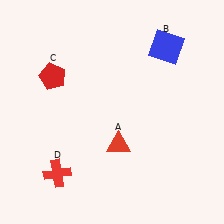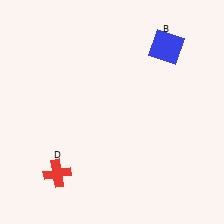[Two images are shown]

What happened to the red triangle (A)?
The red triangle (A) was removed in Image 2. It was in the bottom-right area of Image 1.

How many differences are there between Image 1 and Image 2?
There are 2 differences between the two images.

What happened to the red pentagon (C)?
The red pentagon (C) was removed in Image 2. It was in the top-left area of Image 1.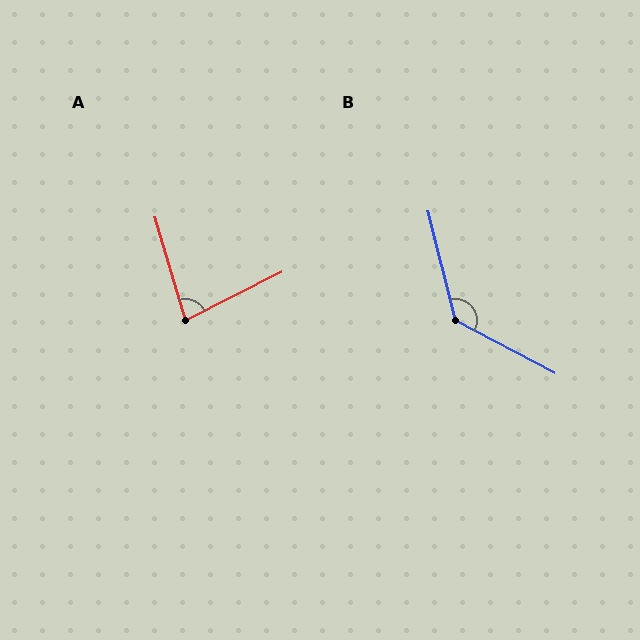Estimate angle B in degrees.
Approximately 132 degrees.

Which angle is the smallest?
A, at approximately 80 degrees.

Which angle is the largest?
B, at approximately 132 degrees.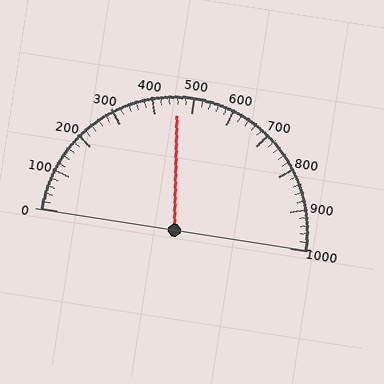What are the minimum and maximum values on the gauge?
The gauge ranges from 0 to 1000.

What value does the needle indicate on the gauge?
The needle indicates approximately 460.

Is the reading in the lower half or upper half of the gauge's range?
The reading is in the lower half of the range (0 to 1000).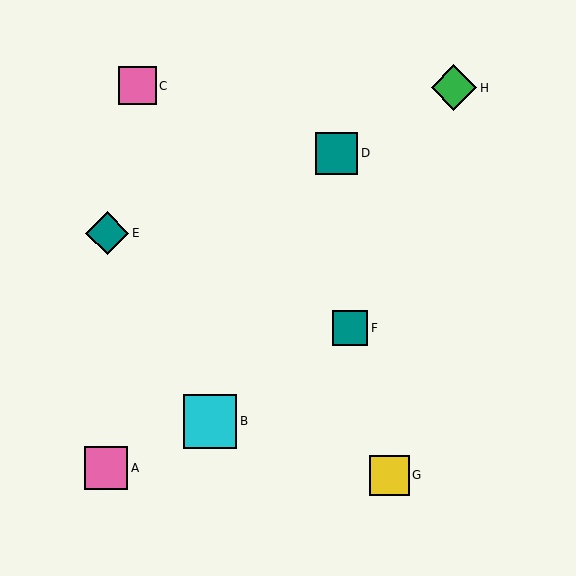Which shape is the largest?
The cyan square (labeled B) is the largest.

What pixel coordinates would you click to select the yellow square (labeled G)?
Click at (389, 475) to select the yellow square G.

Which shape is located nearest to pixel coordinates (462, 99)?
The green diamond (labeled H) at (454, 88) is nearest to that location.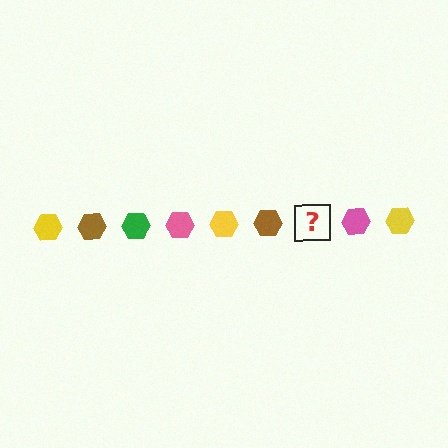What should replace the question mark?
The question mark should be replaced with a green hexagon.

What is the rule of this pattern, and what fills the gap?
The rule is that the pattern cycles through yellow, brown, green, pink hexagons. The gap should be filled with a green hexagon.